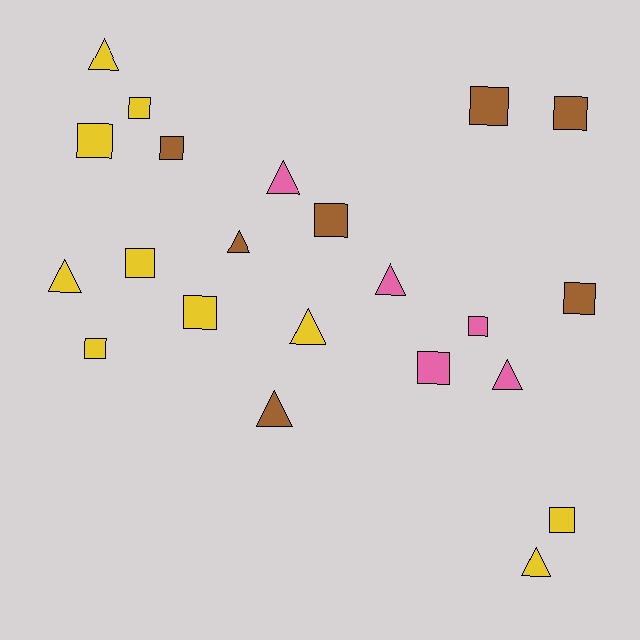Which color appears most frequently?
Yellow, with 10 objects.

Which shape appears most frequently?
Square, with 13 objects.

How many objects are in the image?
There are 22 objects.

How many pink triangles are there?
There are 3 pink triangles.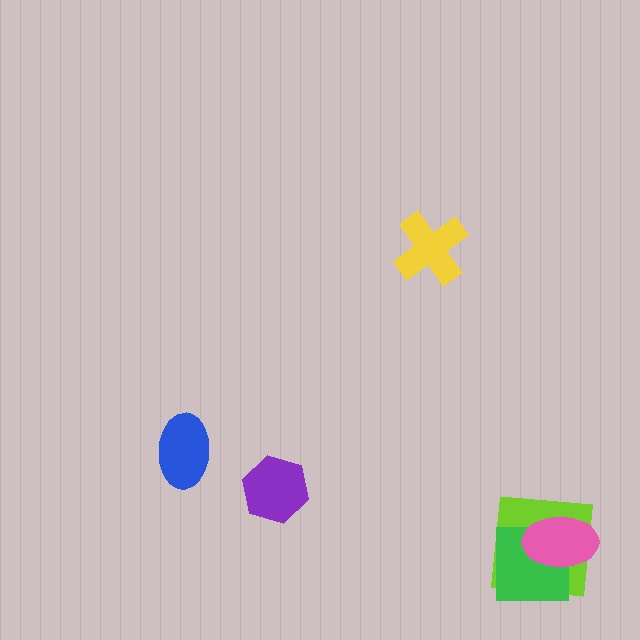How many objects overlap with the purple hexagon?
0 objects overlap with the purple hexagon.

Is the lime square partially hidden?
Yes, it is partially covered by another shape.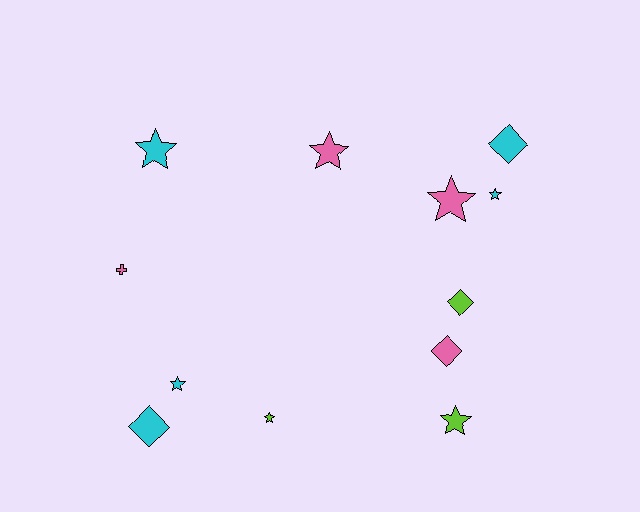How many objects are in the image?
There are 12 objects.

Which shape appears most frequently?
Star, with 7 objects.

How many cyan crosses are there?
There are no cyan crosses.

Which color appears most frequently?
Cyan, with 5 objects.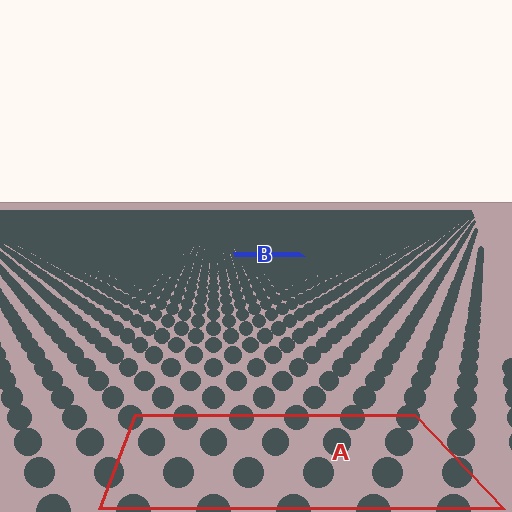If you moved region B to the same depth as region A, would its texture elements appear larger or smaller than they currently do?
They would appear larger. At a closer depth, the same texture elements are projected at a bigger on-screen size.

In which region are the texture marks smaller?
The texture marks are smaller in region B, because it is farther away.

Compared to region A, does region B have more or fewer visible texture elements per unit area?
Region B has more texture elements per unit area — they are packed more densely because it is farther away.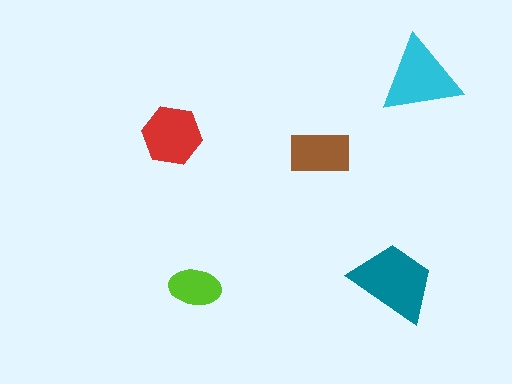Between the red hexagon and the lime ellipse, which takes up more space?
The red hexagon.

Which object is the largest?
The teal trapezoid.